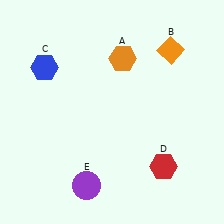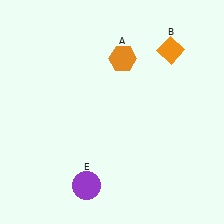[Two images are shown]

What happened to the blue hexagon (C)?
The blue hexagon (C) was removed in Image 2. It was in the top-left area of Image 1.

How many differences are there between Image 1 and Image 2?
There are 2 differences between the two images.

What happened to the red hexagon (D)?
The red hexagon (D) was removed in Image 2. It was in the bottom-right area of Image 1.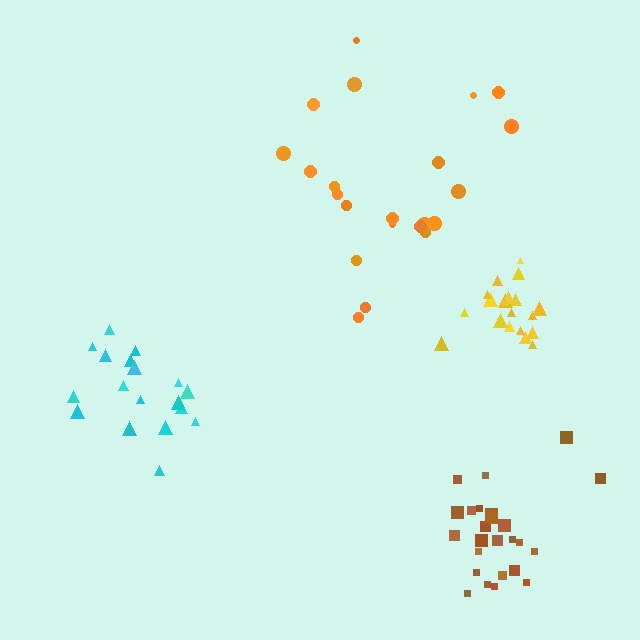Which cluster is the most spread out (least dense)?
Orange.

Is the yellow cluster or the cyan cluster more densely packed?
Yellow.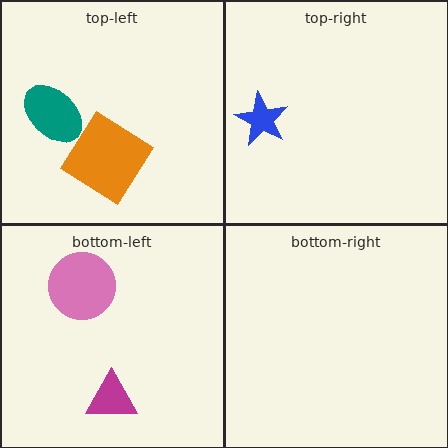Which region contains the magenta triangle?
The bottom-left region.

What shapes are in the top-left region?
The teal ellipse, the orange diamond.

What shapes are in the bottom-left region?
The magenta triangle, the pink circle.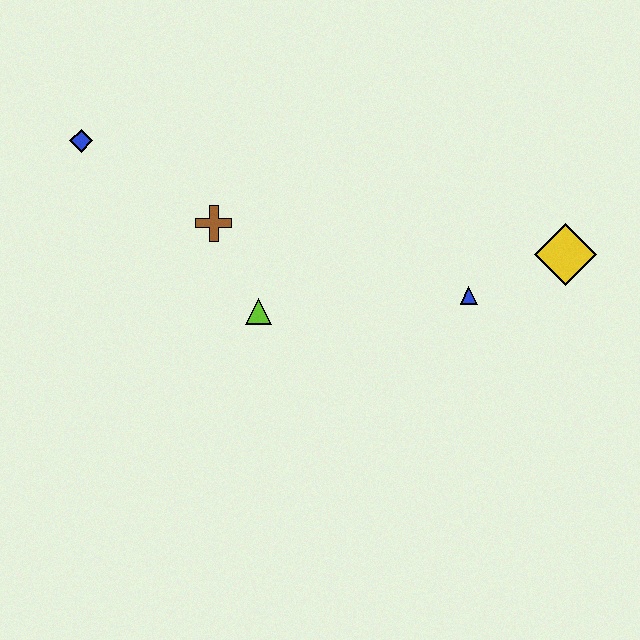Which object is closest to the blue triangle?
The yellow diamond is closest to the blue triangle.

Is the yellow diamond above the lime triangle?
Yes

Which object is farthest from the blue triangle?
The blue diamond is farthest from the blue triangle.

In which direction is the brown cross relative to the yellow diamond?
The brown cross is to the left of the yellow diamond.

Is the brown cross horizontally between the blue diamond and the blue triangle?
Yes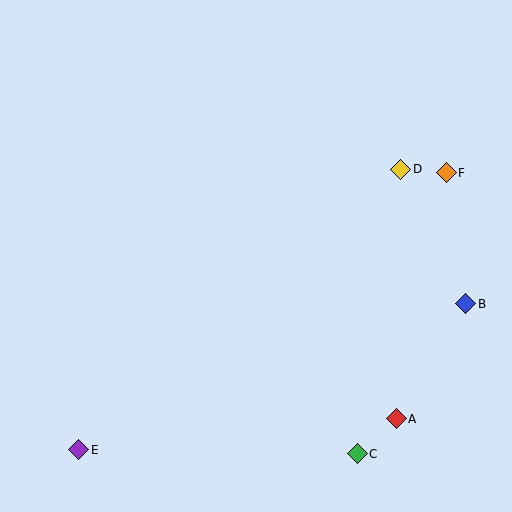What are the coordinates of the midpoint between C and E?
The midpoint between C and E is at (218, 452).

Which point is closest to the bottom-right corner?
Point A is closest to the bottom-right corner.